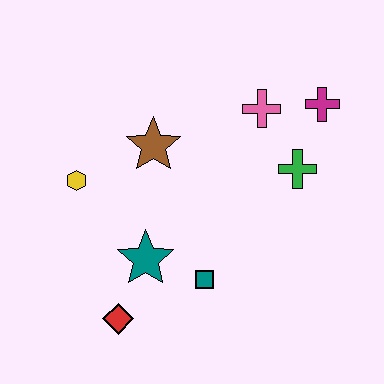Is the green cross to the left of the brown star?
No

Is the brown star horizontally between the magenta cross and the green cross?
No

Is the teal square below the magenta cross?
Yes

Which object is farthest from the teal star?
The magenta cross is farthest from the teal star.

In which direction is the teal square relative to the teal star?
The teal square is to the right of the teal star.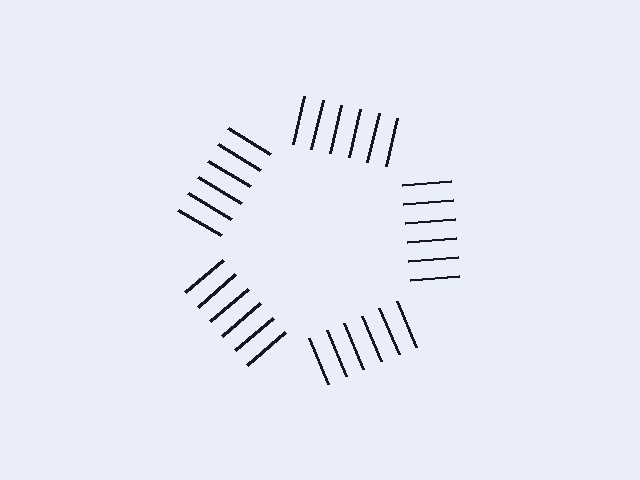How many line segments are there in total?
30 — 6 along each of the 5 edges.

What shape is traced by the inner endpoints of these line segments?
An illusory pentagon — the line segments terminate on its edges but no continuous stroke is drawn.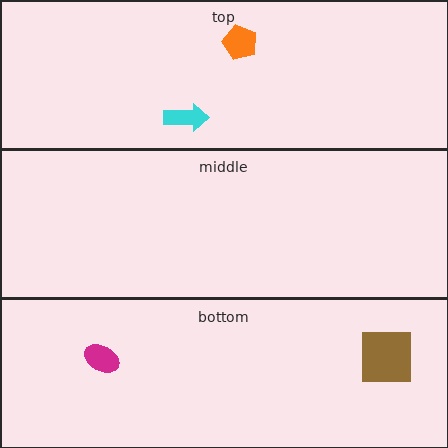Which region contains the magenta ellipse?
The bottom region.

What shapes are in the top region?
The orange pentagon, the cyan arrow.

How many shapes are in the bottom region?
2.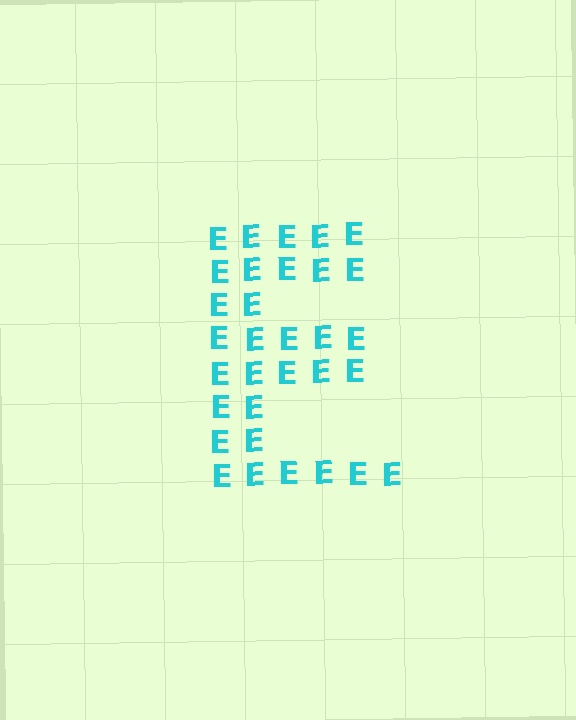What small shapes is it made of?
It is made of small letter E's.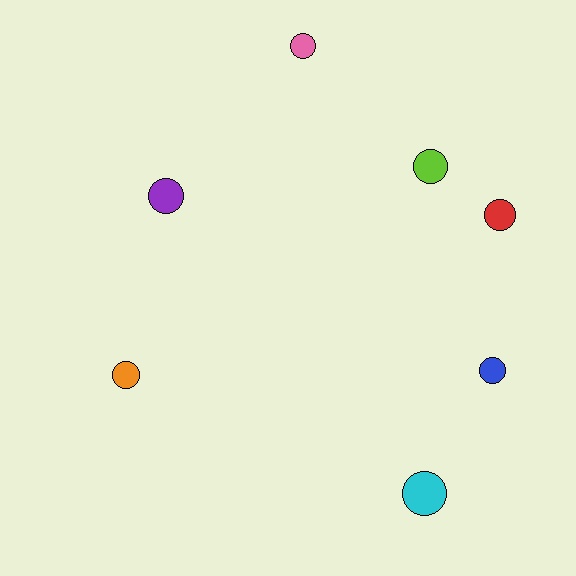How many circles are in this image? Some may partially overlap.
There are 7 circles.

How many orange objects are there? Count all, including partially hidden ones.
There is 1 orange object.